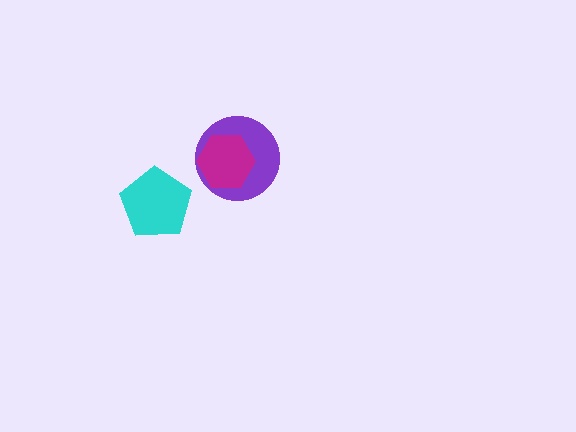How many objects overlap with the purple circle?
1 object overlaps with the purple circle.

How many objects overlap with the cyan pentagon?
0 objects overlap with the cyan pentagon.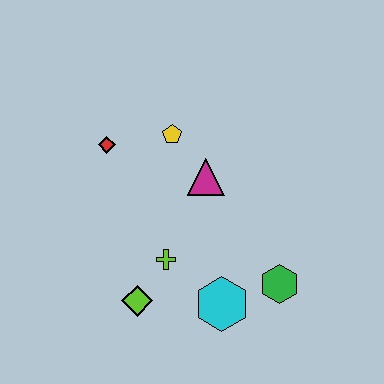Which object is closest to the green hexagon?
The cyan hexagon is closest to the green hexagon.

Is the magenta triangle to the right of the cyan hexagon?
No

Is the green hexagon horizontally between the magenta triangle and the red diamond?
No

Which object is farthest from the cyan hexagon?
The red diamond is farthest from the cyan hexagon.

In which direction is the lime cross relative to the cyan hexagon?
The lime cross is to the left of the cyan hexagon.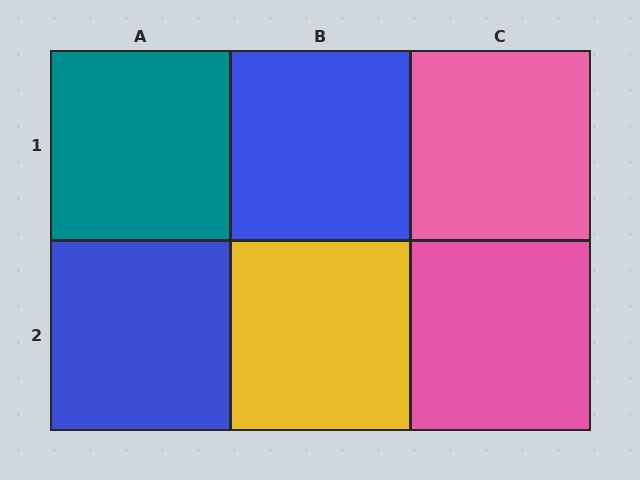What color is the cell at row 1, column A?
Teal.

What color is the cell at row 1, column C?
Pink.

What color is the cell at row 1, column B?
Blue.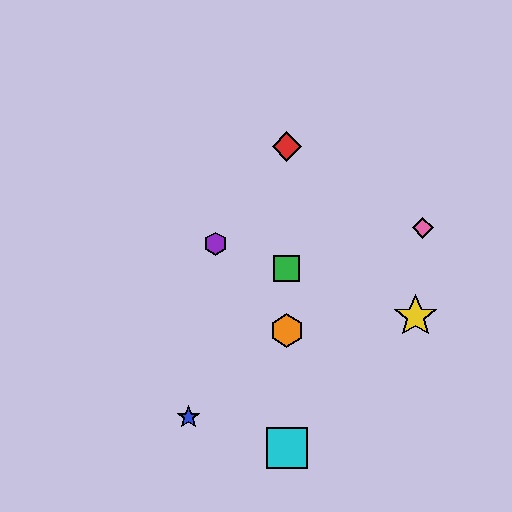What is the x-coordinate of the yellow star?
The yellow star is at x≈415.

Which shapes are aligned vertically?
The red diamond, the green square, the orange hexagon, the cyan square are aligned vertically.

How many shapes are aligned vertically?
4 shapes (the red diamond, the green square, the orange hexagon, the cyan square) are aligned vertically.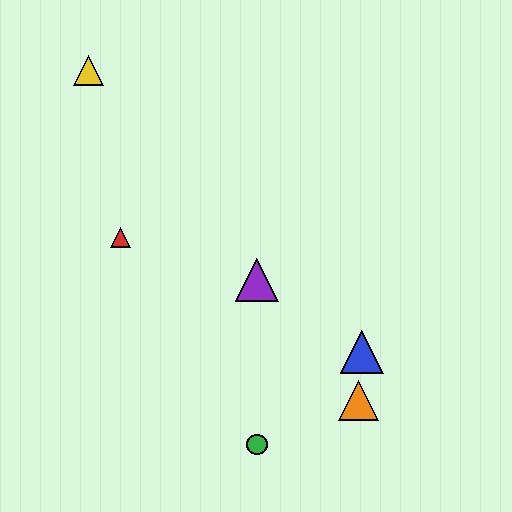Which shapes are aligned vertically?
The green circle, the purple triangle are aligned vertically.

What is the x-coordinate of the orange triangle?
The orange triangle is at x≈358.